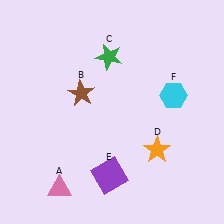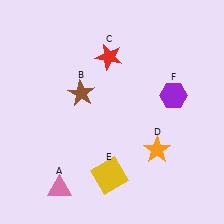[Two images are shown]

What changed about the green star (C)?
In Image 1, C is green. In Image 2, it changed to red.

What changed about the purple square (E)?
In Image 1, E is purple. In Image 2, it changed to yellow.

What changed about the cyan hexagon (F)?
In Image 1, F is cyan. In Image 2, it changed to purple.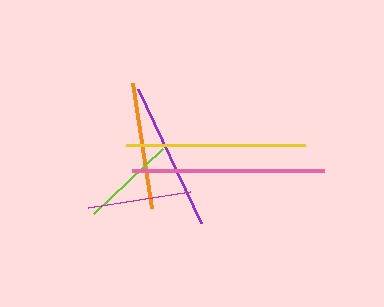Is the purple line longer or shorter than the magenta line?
The purple line is longer than the magenta line.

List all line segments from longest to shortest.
From longest to shortest: pink, yellow, purple, orange, magenta, lime.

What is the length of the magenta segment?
The magenta segment is approximately 104 pixels long.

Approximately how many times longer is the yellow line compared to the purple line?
The yellow line is approximately 1.2 times the length of the purple line.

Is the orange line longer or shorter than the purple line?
The purple line is longer than the orange line.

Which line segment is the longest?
The pink line is the longest at approximately 191 pixels.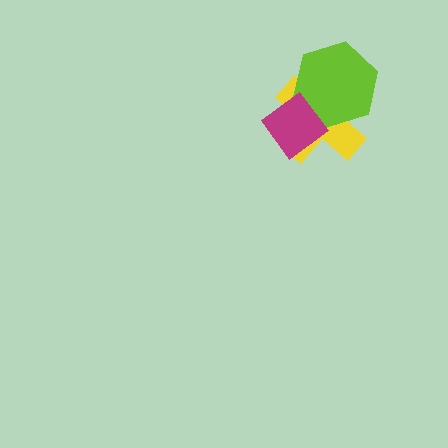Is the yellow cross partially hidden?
Yes, it is partially covered by another shape.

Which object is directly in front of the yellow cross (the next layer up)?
The lime hexagon is directly in front of the yellow cross.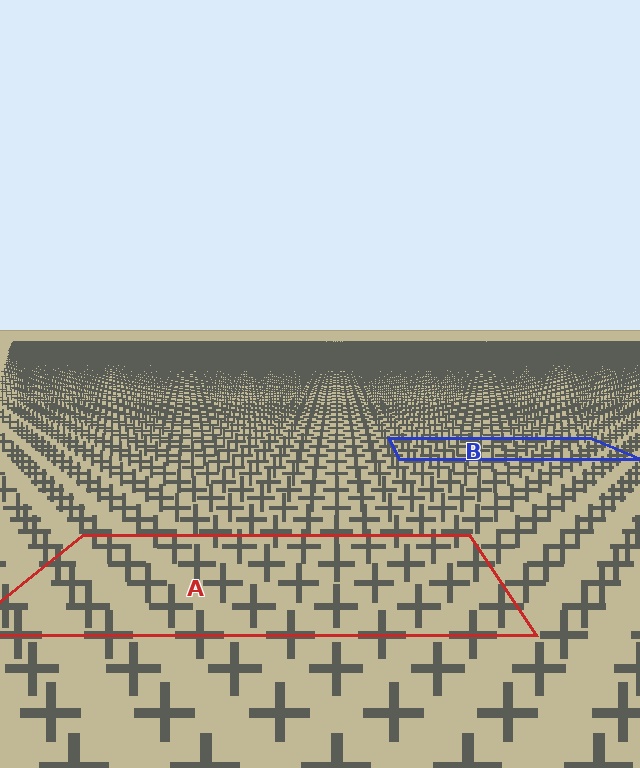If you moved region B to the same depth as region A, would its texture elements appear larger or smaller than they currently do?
They would appear larger. At a closer depth, the same texture elements are projected at a bigger on-screen size.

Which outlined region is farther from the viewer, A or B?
Region B is farther from the viewer — the texture elements inside it appear smaller and more densely packed.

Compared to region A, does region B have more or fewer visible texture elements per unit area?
Region B has more texture elements per unit area — they are packed more densely because it is farther away.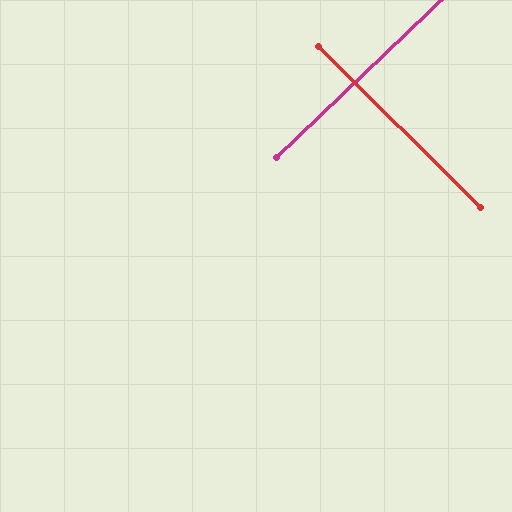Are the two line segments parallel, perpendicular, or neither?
Perpendicular — they meet at approximately 89°.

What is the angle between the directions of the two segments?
Approximately 89 degrees.